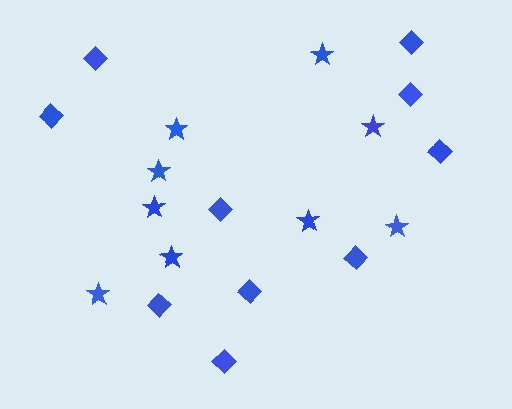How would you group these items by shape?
There are 2 groups: one group of stars (9) and one group of diamonds (10).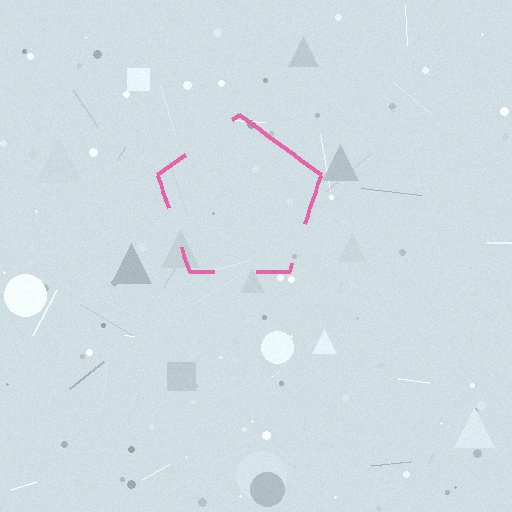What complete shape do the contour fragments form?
The contour fragments form a pentagon.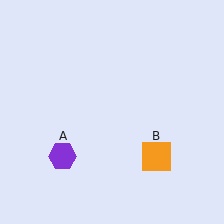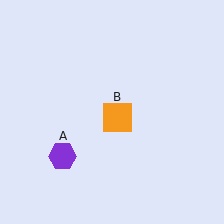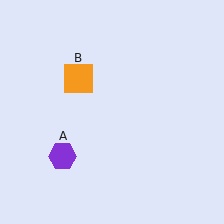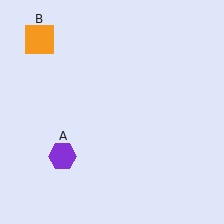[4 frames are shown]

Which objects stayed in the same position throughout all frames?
Purple hexagon (object A) remained stationary.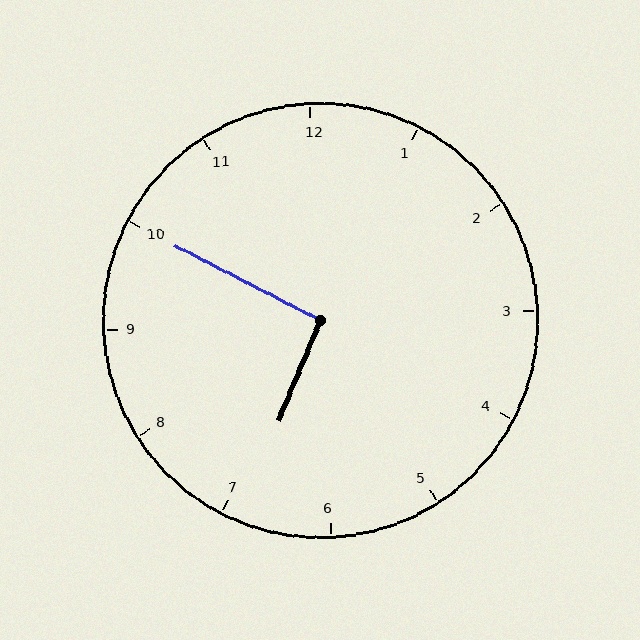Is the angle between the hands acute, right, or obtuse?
It is right.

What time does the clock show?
6:50.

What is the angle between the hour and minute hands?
Approximately 95 degrees.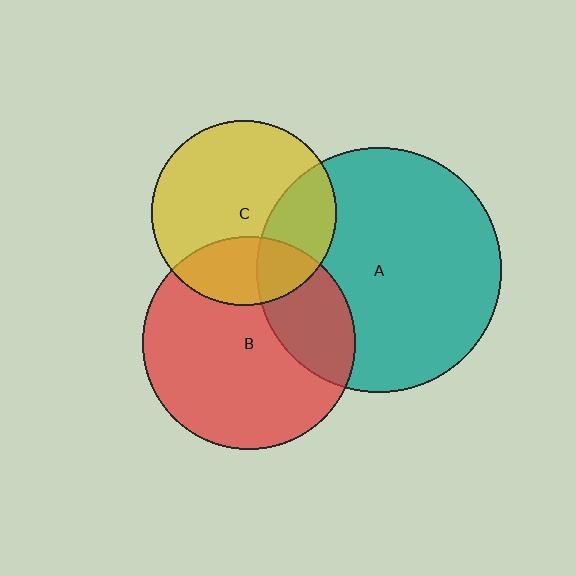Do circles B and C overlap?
Yes.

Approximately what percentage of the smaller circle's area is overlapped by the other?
Approximately 25%.